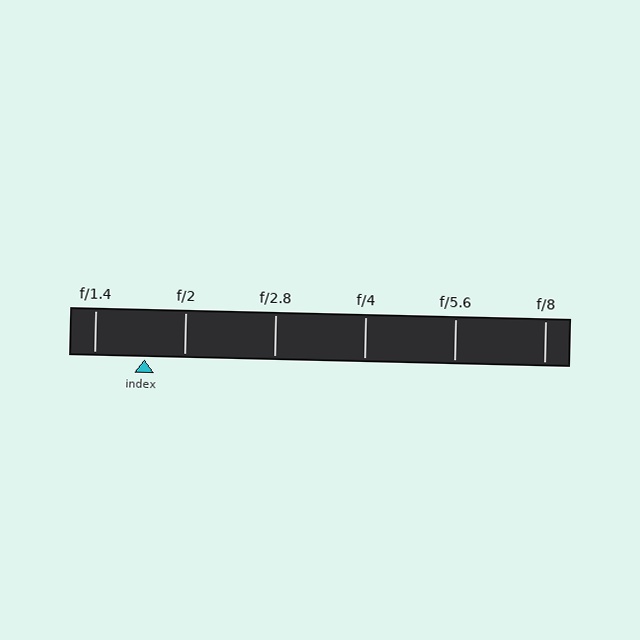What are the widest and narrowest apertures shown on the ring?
The widest aperture shown is f/1.4 and the narrowest is f/8.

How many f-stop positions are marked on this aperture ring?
There are 6 f-stop positions marked.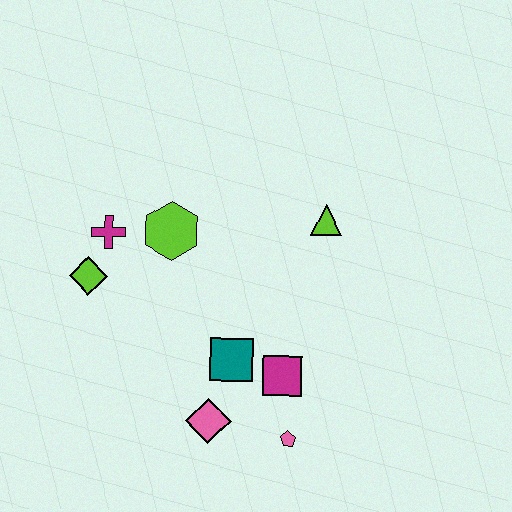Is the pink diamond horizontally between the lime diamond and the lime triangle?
Yes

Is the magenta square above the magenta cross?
No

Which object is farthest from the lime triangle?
The lime diamond is farthest from the lime triangle.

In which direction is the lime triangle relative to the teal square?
The lime triangle is above the teal square.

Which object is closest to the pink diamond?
The teal square is closest to the pink diamond.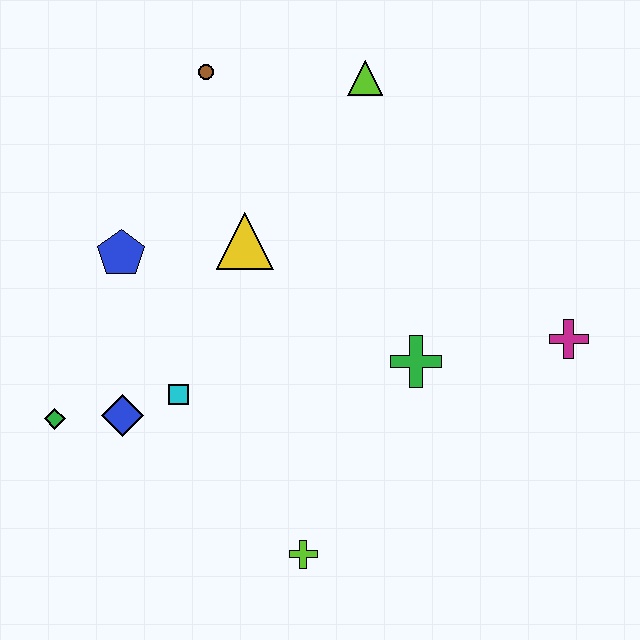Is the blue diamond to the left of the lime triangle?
Yes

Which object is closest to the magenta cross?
The green cross is closest to the magenta cross.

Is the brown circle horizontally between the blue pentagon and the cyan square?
No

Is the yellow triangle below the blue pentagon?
No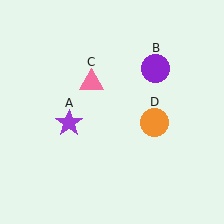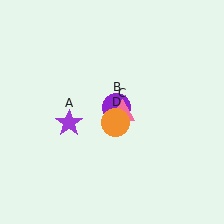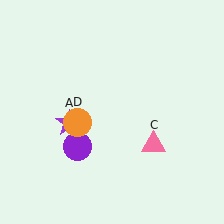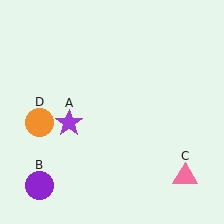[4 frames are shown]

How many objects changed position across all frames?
3 objects changed position: purple circle (object B), pink triangle (object C), orange circle (object D).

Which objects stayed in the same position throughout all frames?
Purple star (object A) remained stationary.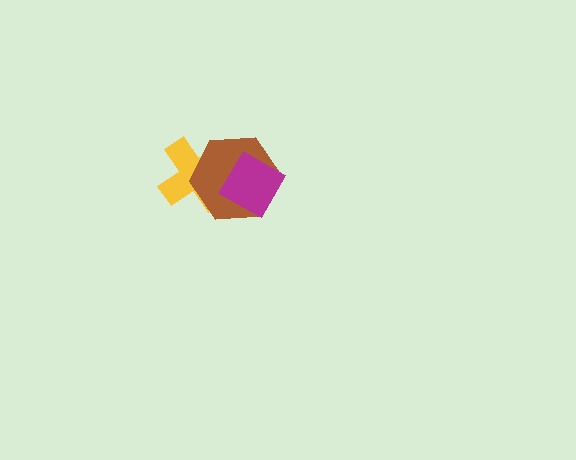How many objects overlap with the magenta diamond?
2 objects overlap with the magenta diamond.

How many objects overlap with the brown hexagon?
2 objects overlap with the brown hexagon.